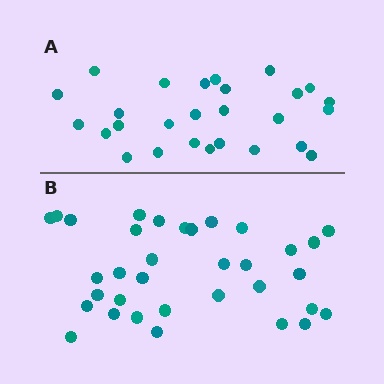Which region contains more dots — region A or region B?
Region B (the bottom region) has more dots.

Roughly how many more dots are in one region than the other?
Region B has roughly 8 or so more dots than region A.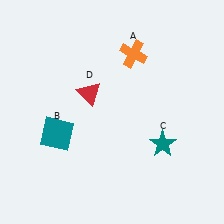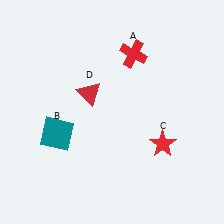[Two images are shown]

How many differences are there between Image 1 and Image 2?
There are 2 differences between the two images.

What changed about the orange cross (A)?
In Image 1, A is orange. In Image 2, it changed to red.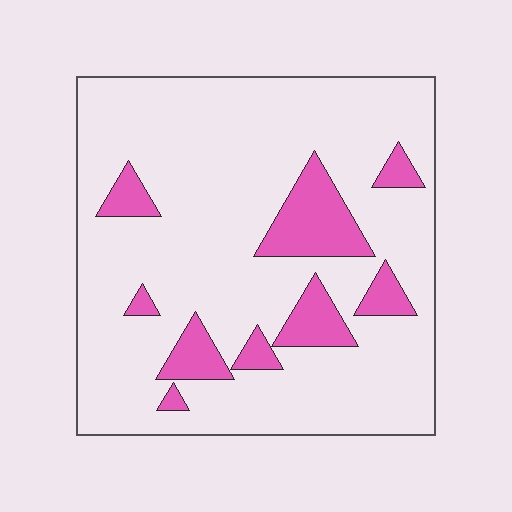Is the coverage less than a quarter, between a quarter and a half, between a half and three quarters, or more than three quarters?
Less than a quarter.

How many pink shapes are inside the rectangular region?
9.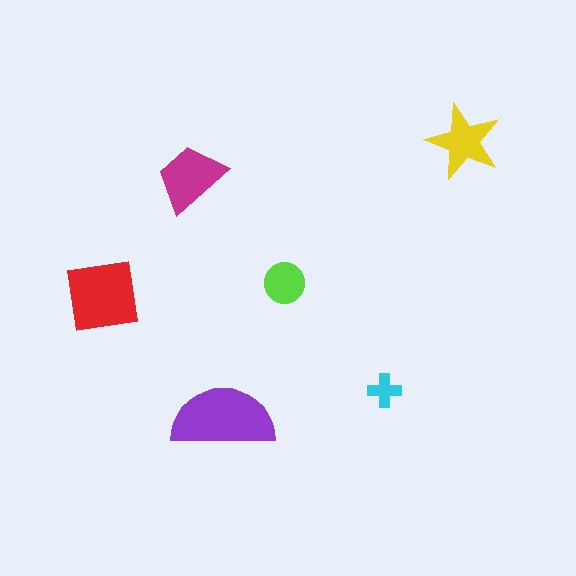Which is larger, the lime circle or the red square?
The red square.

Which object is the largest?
The purple semicircle.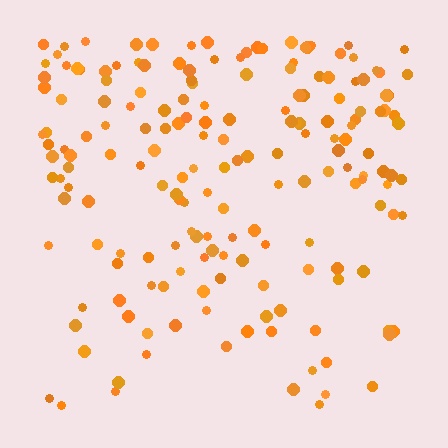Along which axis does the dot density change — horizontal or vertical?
Vertical.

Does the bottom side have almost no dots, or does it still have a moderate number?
Still a moderate number, just noticeably fewer than the top.